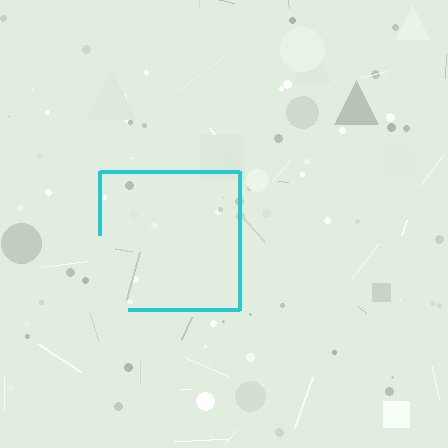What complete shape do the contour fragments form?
The contour fragments form a square.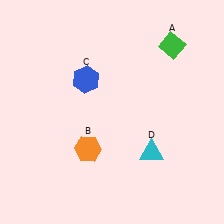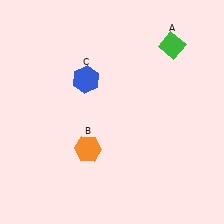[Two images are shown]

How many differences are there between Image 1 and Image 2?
There is 1 difference between the two images.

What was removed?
The cyan triangle (D) was removed in Image 2.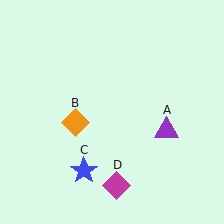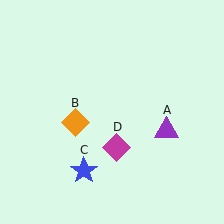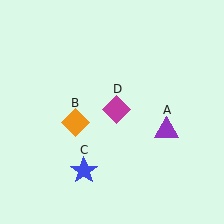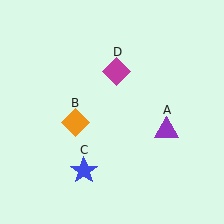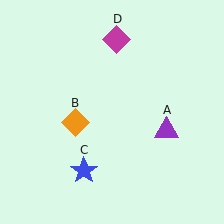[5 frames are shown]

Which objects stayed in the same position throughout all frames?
Purple triangle (object A) and orange diamond (object B) and blue star (object C) remained stationary.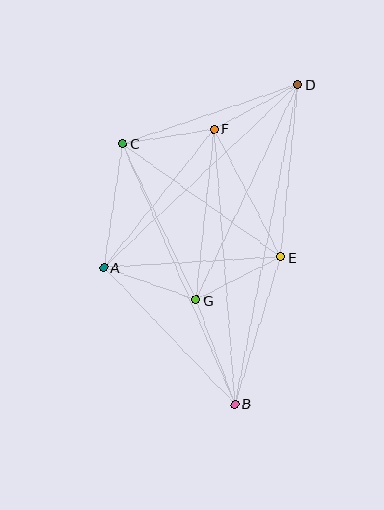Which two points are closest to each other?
Points C and F are closest to each other.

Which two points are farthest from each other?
Points B and D are farthest from each other.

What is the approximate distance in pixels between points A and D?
The distance between A and D is approximately 267 pixels.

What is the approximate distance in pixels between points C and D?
The distance between C and D is approximately 185 pixels.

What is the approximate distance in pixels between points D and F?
The distance between D and F is approximately 95 pixels.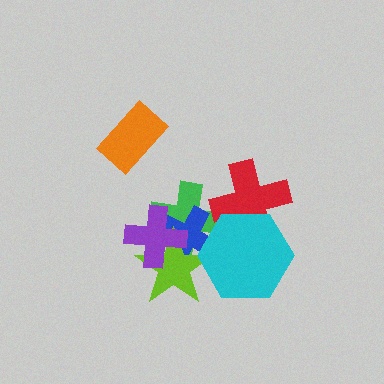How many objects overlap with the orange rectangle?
0 objects overlap with the orange rectangle.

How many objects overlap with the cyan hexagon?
4 objects overlap with the cyan hexagon.